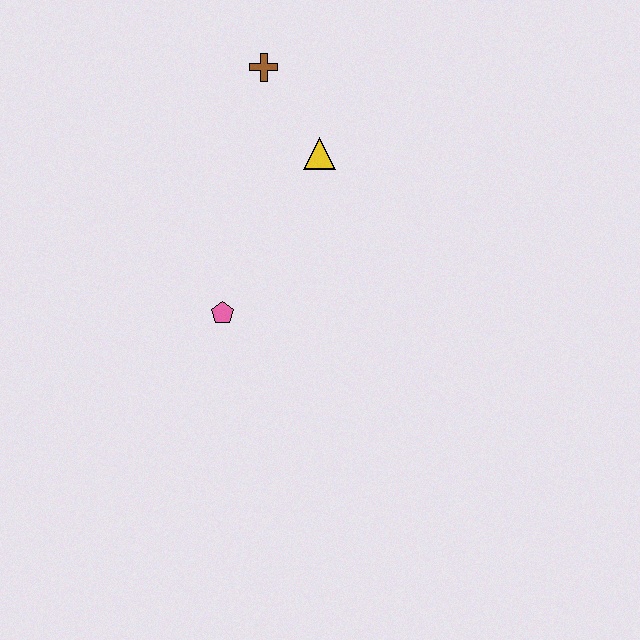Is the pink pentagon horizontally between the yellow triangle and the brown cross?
No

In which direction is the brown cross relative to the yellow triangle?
The brown cross is above the yellow triangle.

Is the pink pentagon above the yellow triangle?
No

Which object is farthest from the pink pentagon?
The brown cross is farthest from the pink pentagon.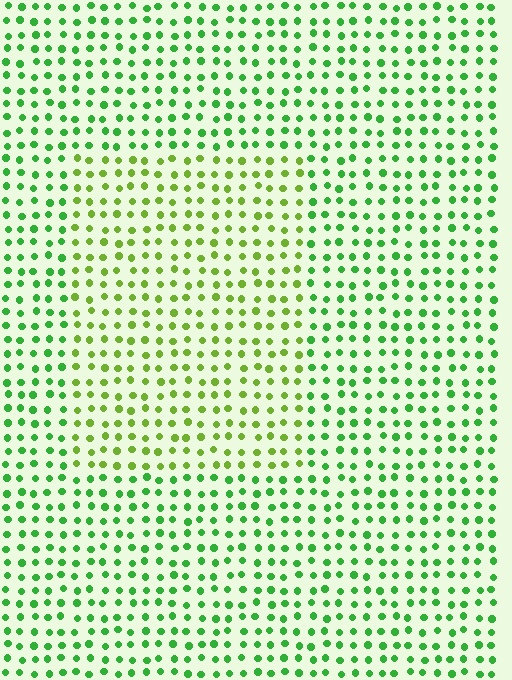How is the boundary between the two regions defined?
The boundary is defined purely by a slight shift in hue (about 33 degrees). Spacing, size, and orientation are identical on both sides.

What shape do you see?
I see a rectangle.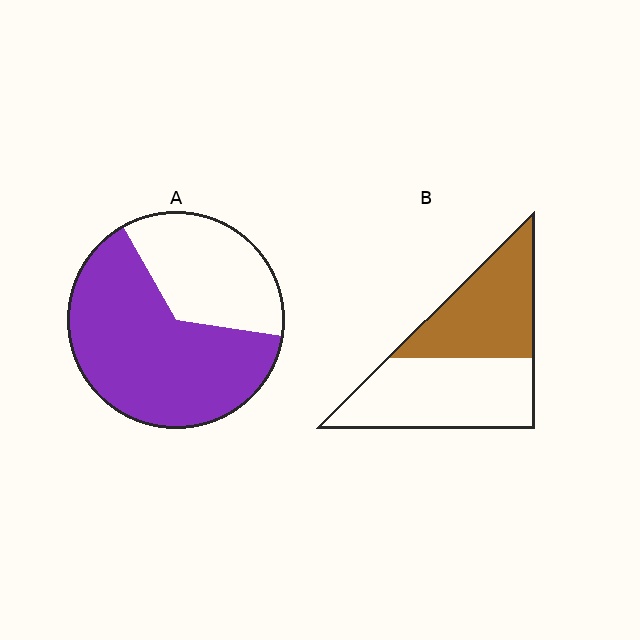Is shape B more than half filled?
No.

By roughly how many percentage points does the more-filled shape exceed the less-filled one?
By roughly 20 percentage points (A over B).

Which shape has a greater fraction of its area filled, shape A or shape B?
Shape A.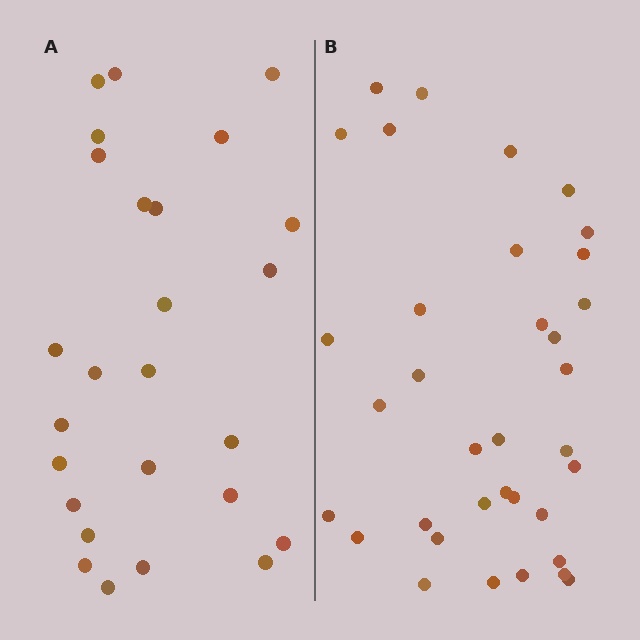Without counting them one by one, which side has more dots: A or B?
Region B (the right region) has more dots.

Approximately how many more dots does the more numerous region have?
Region B has roughly 8 or so more dots than region A.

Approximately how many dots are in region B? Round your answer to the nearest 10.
About 40 dots. (The exact count is 35, which rounds to 40.)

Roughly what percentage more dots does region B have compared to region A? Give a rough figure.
About 35% more.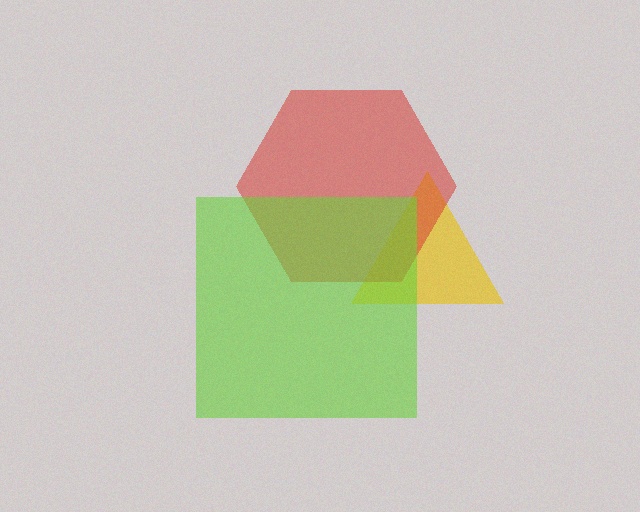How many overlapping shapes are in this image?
There are 3 overlapping shapes in the image.